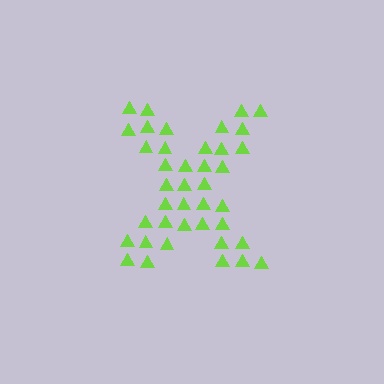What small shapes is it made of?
It is made of small triangles.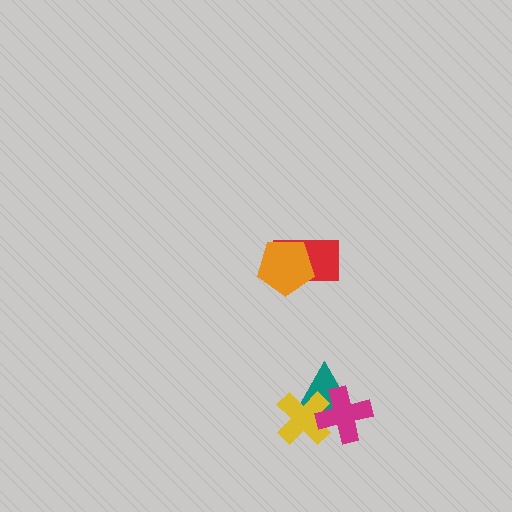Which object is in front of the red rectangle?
The orange pentagon is in front of the red rectangle.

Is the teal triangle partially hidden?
Yes, it is partially covered by another shape.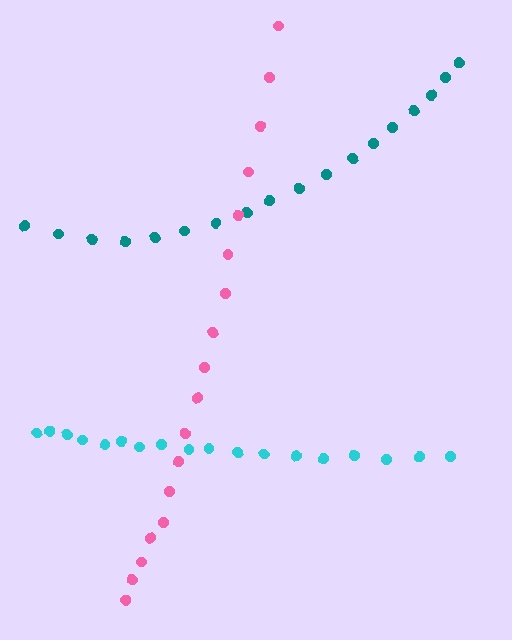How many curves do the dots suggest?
There are 3 distinct paths.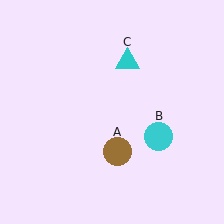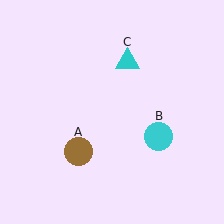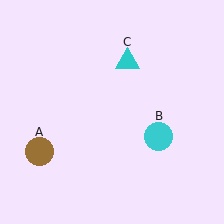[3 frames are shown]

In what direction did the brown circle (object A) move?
The brown circle (object A) moved left.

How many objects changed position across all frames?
1 object changed position: brown circle (object A).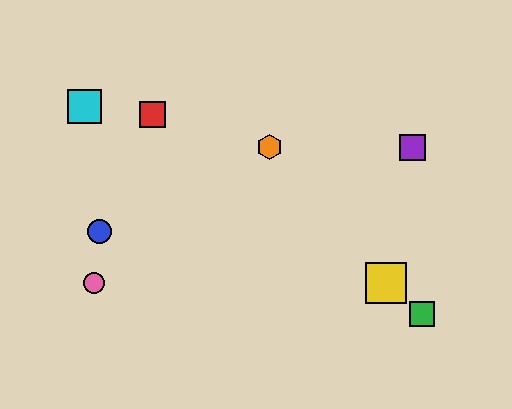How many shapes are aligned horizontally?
2 shapes (the yellow square, the pink circle) are aligned horizontally.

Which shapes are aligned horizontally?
The yellow square, the pink circle are aligned horizontally.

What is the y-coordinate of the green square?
The green square is at y≈314.